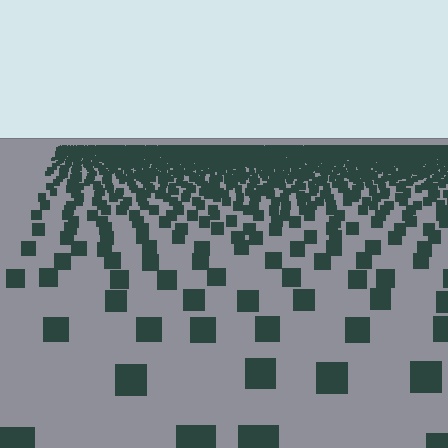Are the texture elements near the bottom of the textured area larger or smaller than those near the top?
Larger. Near the bottom, elements are closer to the viewer and appear at a bigger on-screen size.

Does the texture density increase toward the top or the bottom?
Density increases toward the top.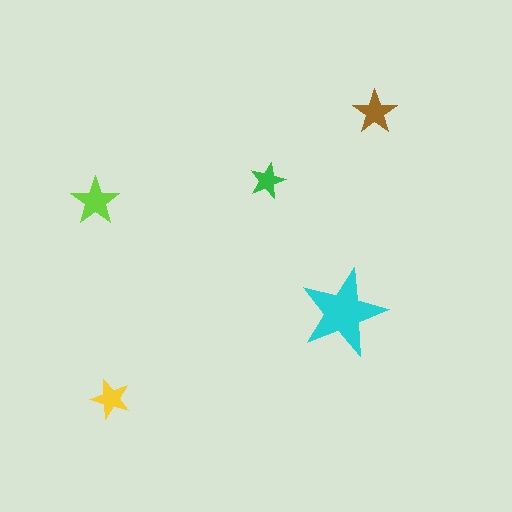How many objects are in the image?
There are 5 objects in the image.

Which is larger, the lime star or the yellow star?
The lime one.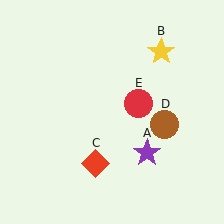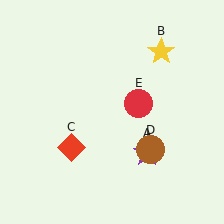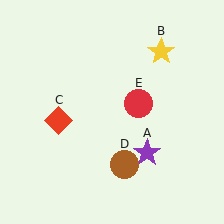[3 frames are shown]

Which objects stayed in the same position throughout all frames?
Purple star (object A) and yellow star (object B) and red circle (object E) remained stationary.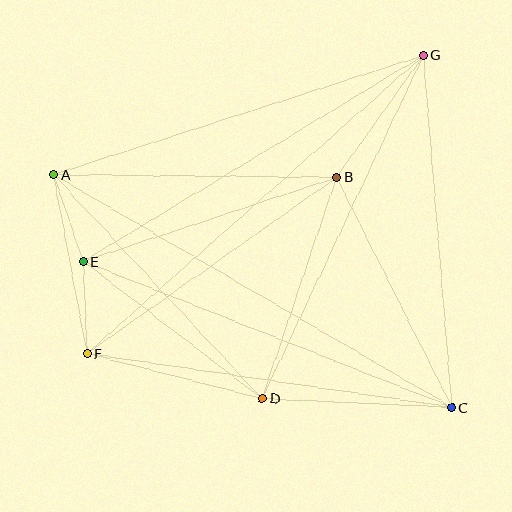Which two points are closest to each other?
Points A and E are closest to each other.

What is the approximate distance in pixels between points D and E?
The distance between D and E is approximately 225 pixels.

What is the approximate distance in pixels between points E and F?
The distance between E and F is approximately 92 pixels.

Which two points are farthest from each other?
Points A and C are farthest from each other.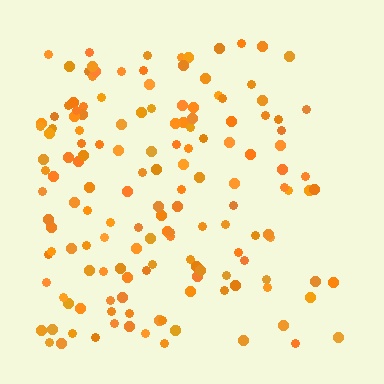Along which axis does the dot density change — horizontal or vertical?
Horizontal.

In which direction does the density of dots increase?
From right to left, with the left side densest.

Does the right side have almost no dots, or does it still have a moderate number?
Still a moderate number, just noticeably fewer than the left.